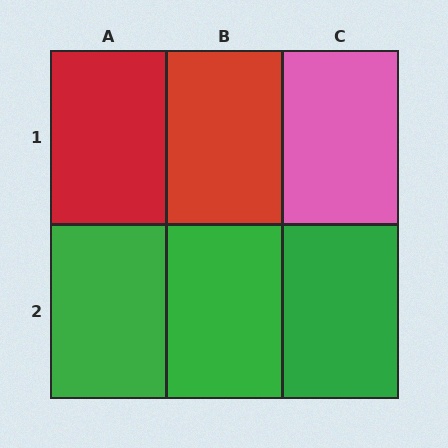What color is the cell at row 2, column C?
Green.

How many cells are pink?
1 cell is pink.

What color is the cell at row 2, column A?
Green.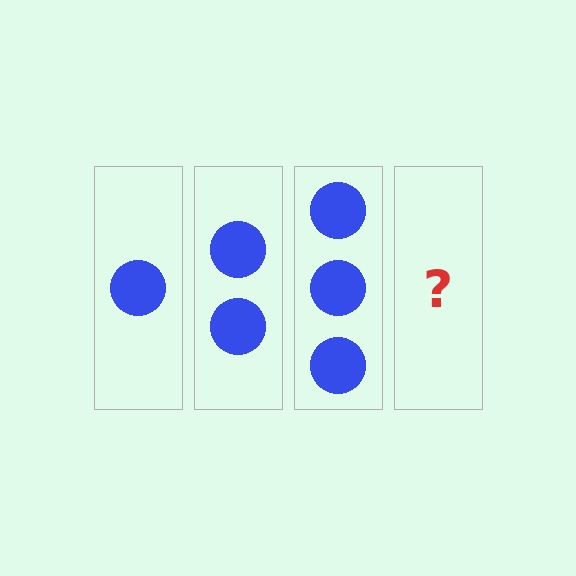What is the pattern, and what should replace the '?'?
The pattern is that each step adds one more circle. The '?' should be 4 circles.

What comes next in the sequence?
The next element should be 4 circles.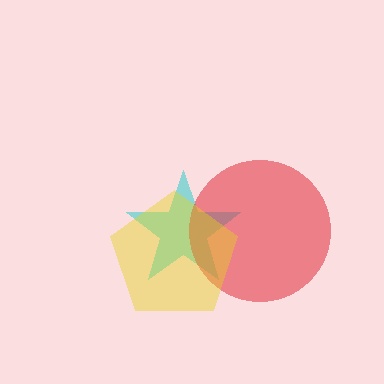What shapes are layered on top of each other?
The layered shapes are: a cyan star, a red circle, a yellow pentagon.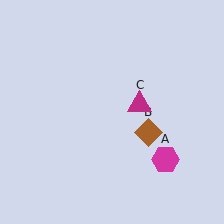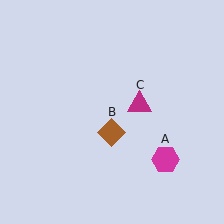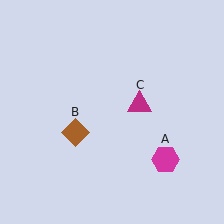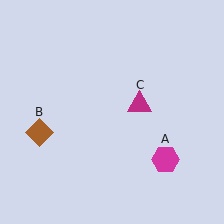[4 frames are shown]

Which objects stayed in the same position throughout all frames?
Magenta hexagon (object A) and magenta triangle (object C) remained stationary.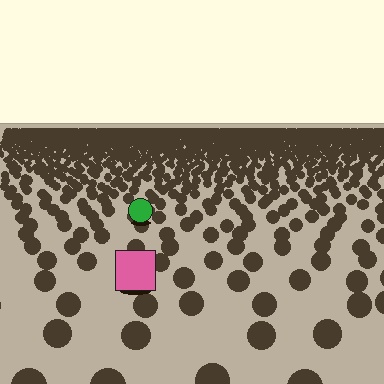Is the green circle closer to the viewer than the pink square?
No. The pink square is closer — you can tell from the texture gradient: the ground texture is coarser near it.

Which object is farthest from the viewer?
The green circle is farthest from the viewer. It appears smaller and the ground texture around it is denser.